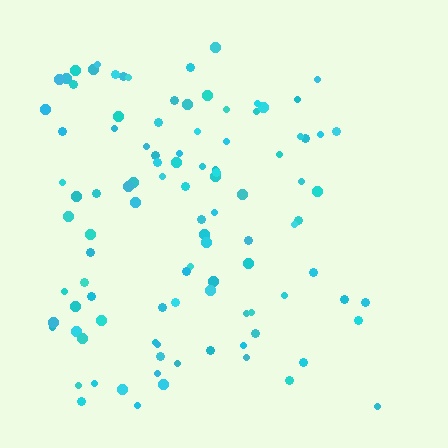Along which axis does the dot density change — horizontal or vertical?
Horizontal.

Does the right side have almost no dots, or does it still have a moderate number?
Still a moderate number, just noticeably fewer than the left.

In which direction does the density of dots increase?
From right to left, with the left side densest.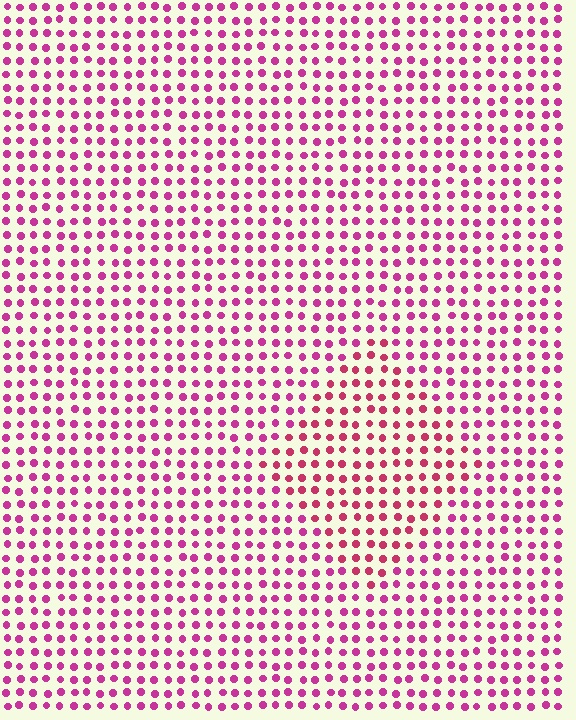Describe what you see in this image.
The image is filled with small magenta elements in a uniform arrangement. A diamond-shaped region is visible where the elements are tinted to a slightly different hue, forming a subtle color boundary.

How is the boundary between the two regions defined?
The boundary is defined purely by a slight shift in hue (about 21 degrees). Spacing, size, and orientation are identical on both sides.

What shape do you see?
I see a diamond.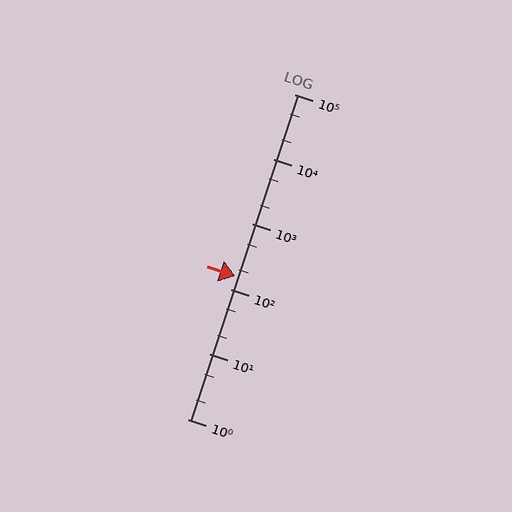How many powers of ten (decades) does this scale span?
The scale spans 5 decades, from 1 to 100000.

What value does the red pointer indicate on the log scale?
The pointer indicates approximately 160.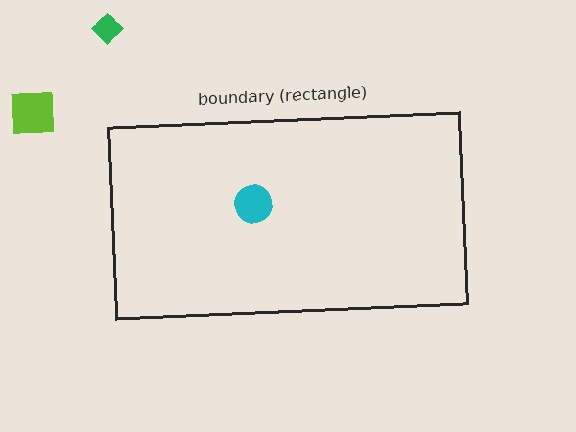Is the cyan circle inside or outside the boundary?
Inside.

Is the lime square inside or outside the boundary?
Outside.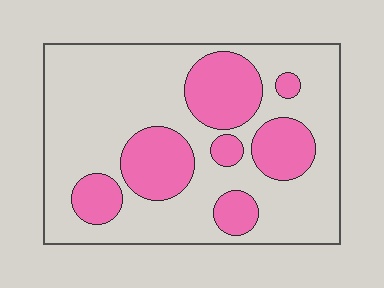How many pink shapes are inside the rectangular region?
7.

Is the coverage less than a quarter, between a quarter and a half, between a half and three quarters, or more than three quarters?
Between a quarter and a half.